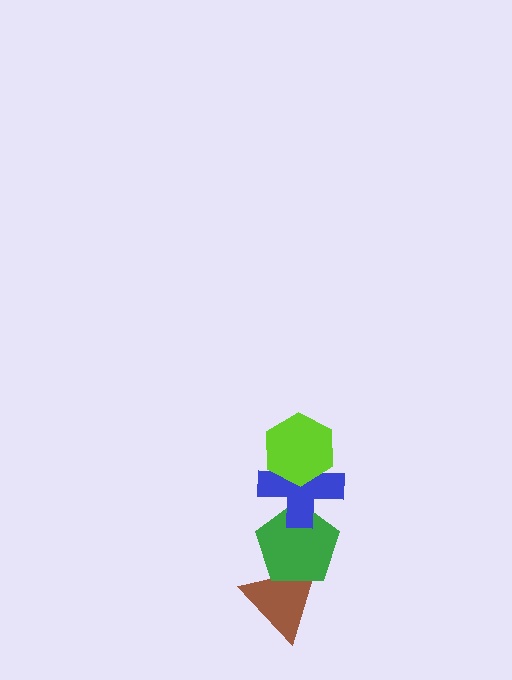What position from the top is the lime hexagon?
The lime hexagon is 1st from the top.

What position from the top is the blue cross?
The blue cross is 2nd from the top.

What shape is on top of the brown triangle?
The green pentagon is on top of the brown triangle.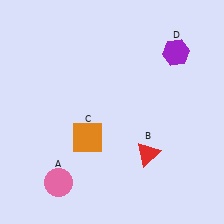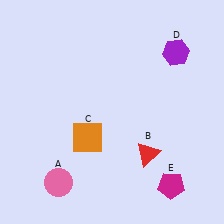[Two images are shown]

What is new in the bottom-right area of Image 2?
A magenta pentagon (E) was added in the bottom-right area of Image 2.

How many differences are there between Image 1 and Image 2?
There is 1 difference between the two images.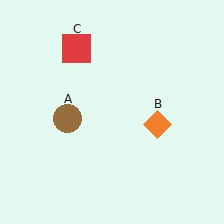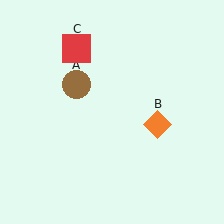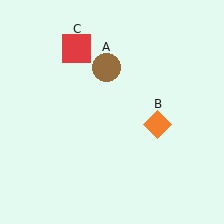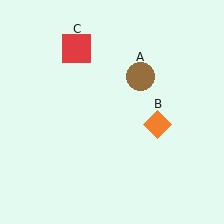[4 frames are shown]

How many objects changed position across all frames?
1 object changed position: brown circle (object A).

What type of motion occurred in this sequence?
The brown circle (object A) rotated clockwise around the center of the scene.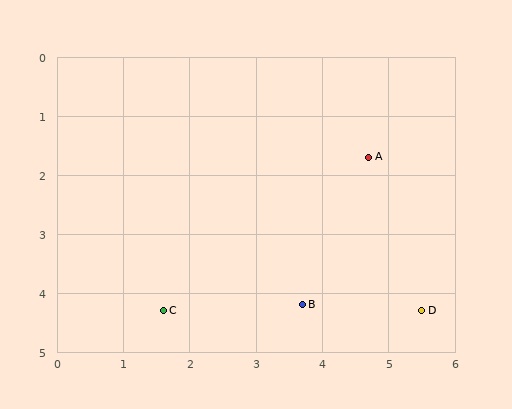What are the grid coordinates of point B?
Point B is at approximately (3.7, 4.2).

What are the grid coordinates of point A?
Point A is at approximately (4.7, 1.7).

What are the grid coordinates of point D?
Point D is at approximately (5.5, 4.3).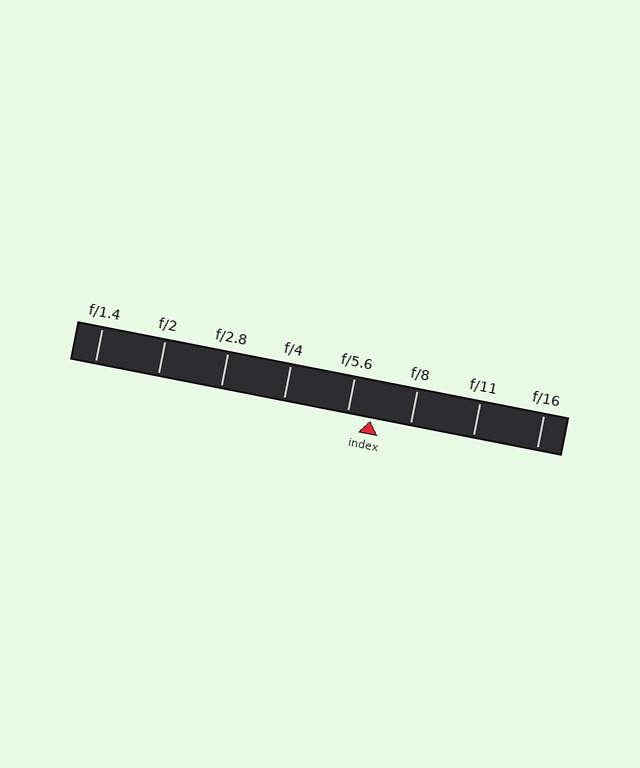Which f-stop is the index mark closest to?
The index mark is closest to f/5.6.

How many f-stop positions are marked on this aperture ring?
There are 8 f-stop positions marked.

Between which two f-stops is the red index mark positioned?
The index mark is between f/5.6 and f/8.